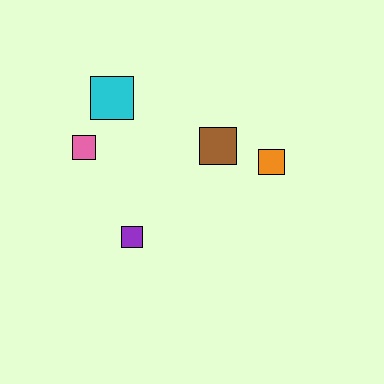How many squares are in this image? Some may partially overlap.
There are 5 squares.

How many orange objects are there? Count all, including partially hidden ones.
There is 1 orange object.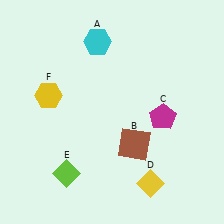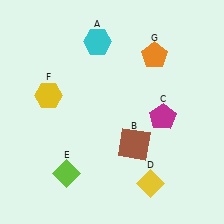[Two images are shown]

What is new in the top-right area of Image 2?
An orange pentagon (G) was added in the top-right area of Image 2.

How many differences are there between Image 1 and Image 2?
There is 1 difference between the two images.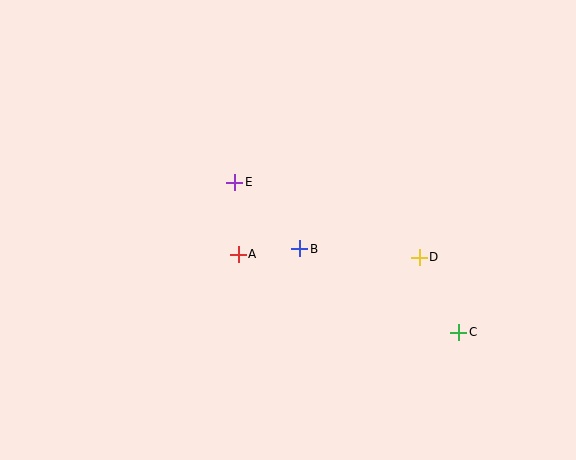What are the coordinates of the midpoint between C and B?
The midpoint between C and B is at (379, 290).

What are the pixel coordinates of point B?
Point B is at (300, 249).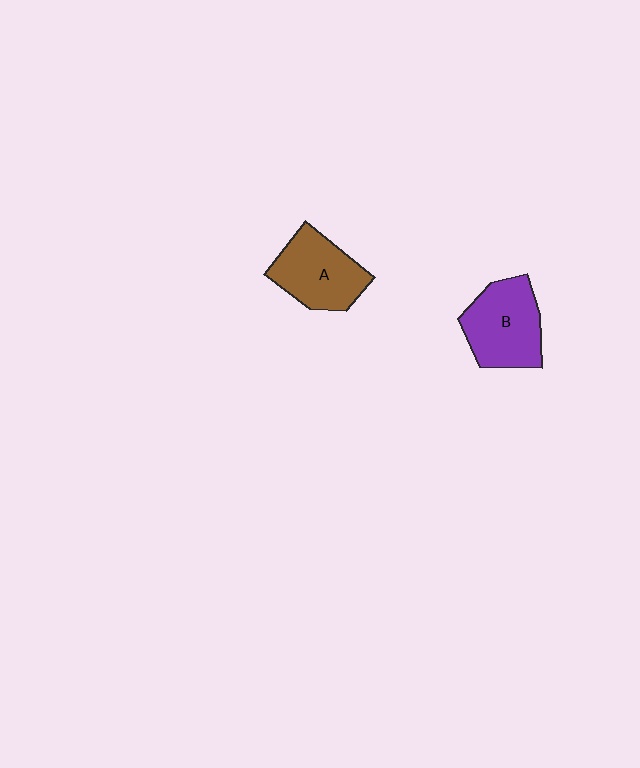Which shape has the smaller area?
Shape A (brown).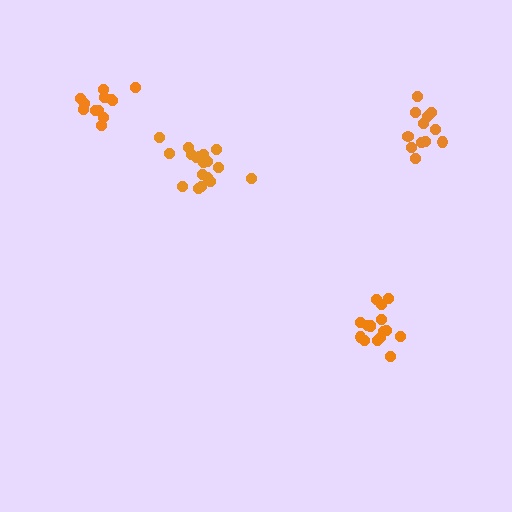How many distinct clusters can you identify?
There are 4 distinct clusters.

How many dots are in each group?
Group 1: 16 dots, Group 2: 18 dots, Group 3: 12 dots, Group 4: 12 dots (58 total).